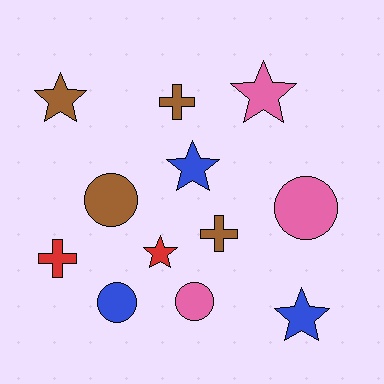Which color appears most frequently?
Brown, with 4 objects.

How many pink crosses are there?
There are no pink crosses.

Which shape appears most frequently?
Star, with 5 objects.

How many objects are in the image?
There are 12 objects.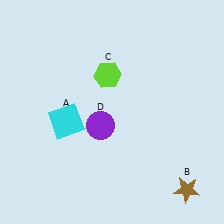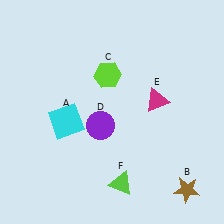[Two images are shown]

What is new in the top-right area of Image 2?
A magenta triangle (E) was added in the top-right area of Image 2.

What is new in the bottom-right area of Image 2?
A lime triangle (F) was added in the bottom-right area of Image 2.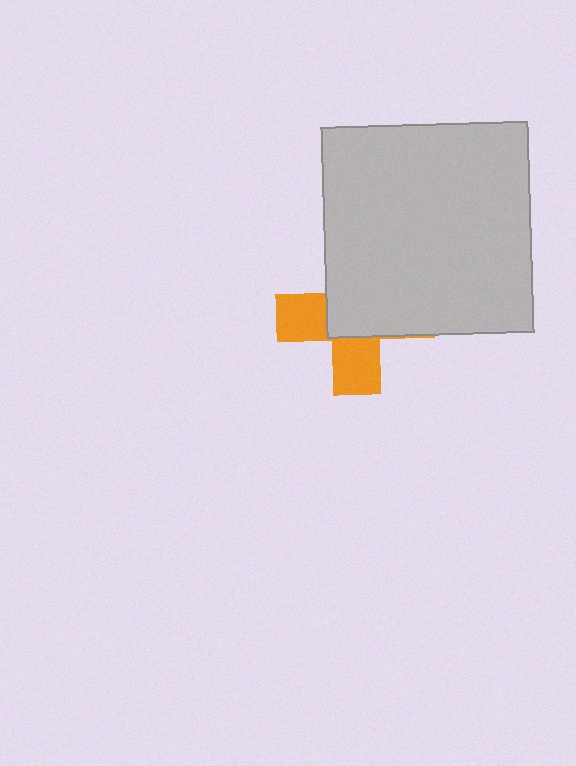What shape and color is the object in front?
The object in front is a light gray rectangle.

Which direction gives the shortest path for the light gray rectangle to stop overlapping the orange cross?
Moving toward the upper-right gives the shortest separation.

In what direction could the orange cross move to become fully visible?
The orange cross could move toward the lower-left. That would shift it out from behind the light gray rectangle entirely.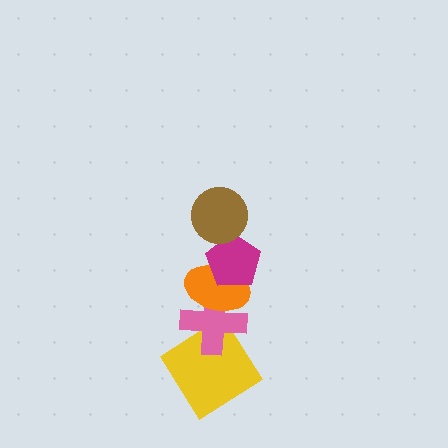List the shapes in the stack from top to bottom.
From top to bottom: the brown circle, the magenta pentagon, the orange ellipse, the pink cross, the yellow diamond.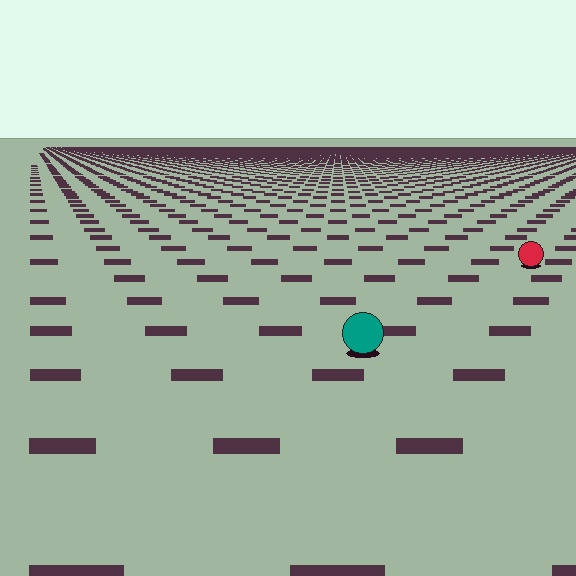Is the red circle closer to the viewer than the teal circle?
No. The teal circle is closer — you can tell from the texture gradient: the ground texture is coarser near it.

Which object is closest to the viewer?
The teal circle is closest. The texture marks near it are larger and more spread out.